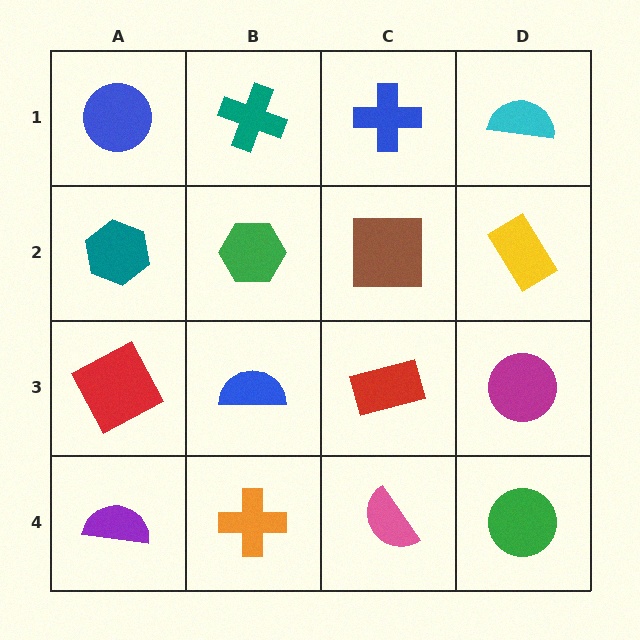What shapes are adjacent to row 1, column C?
A brown square (row 2, column C), a teal cross (row 1, column B), a cyan semicircle (row 1, column D).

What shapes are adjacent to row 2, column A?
A blue circle (row 1, column A), a red square (row 3, column A), a green hexagon (row 2, column B).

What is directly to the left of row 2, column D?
A brown square.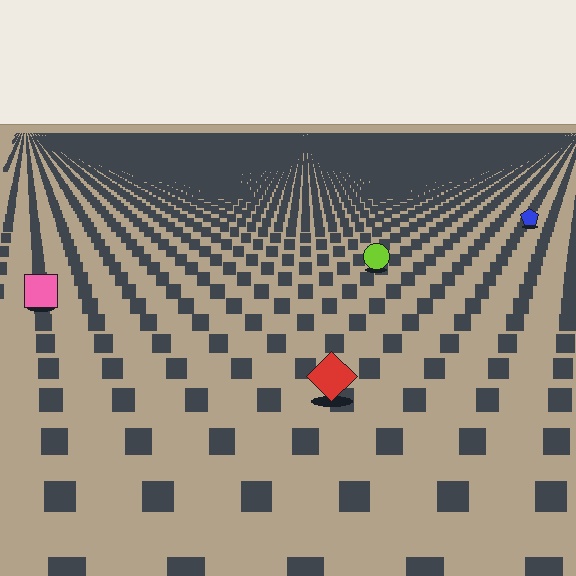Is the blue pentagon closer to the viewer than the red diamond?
No. The red diamond is closer — you can tell from the texture gradient: the ground texture is coarser near it.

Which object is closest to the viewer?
The red diamond is closest. The texture marks near it are larger and more spread out.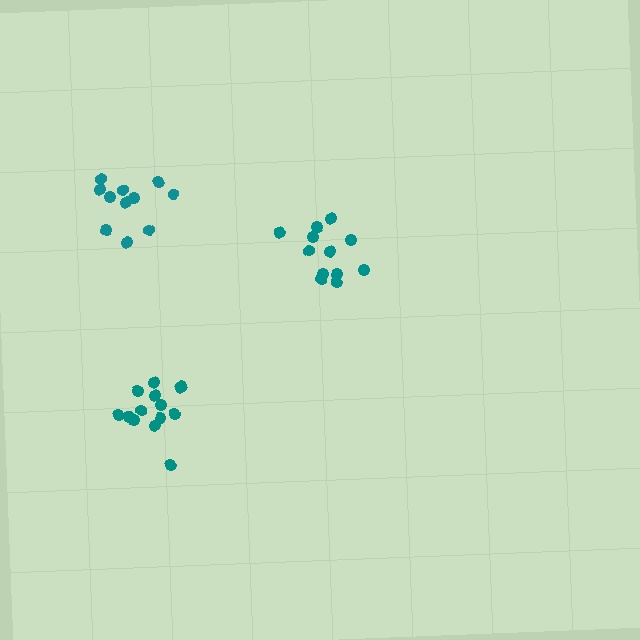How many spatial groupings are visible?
There are 3 spatial groupings.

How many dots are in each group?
Group 1: 14 dots, Group 2: 11 dots, Group 3: 12 dots (37 total).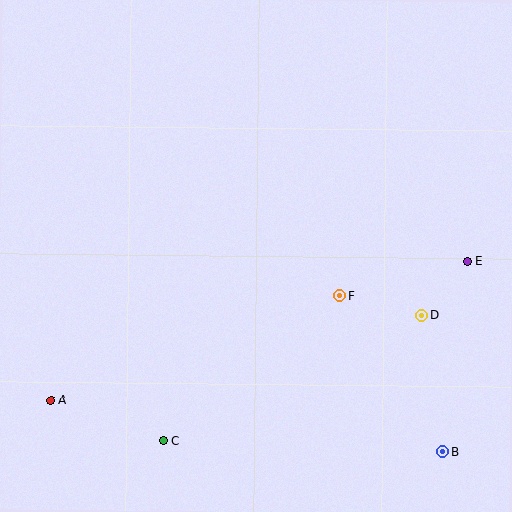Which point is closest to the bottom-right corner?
Point B is closest to the bottom-right corner.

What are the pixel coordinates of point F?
Point F is at (340, 296).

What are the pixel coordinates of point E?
Point E is at (467, 261).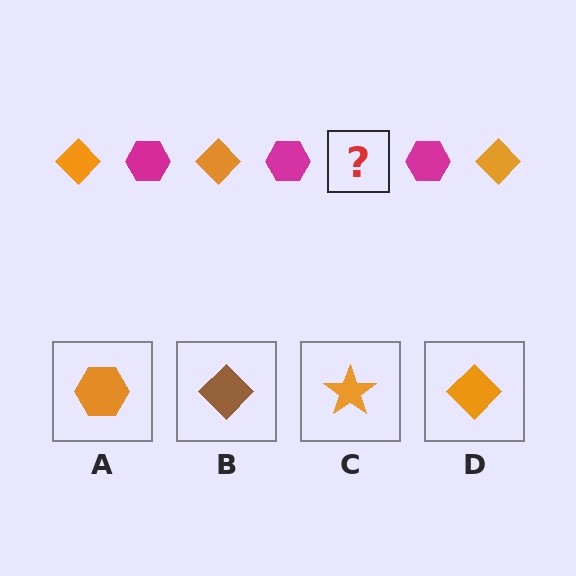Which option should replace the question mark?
Option D.